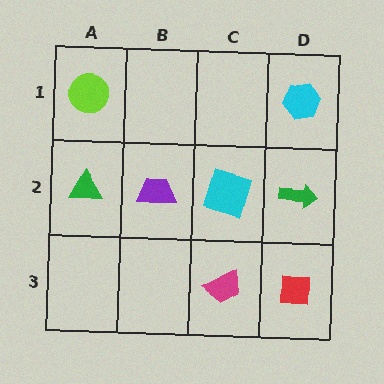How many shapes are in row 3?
2 shapes.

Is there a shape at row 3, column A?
No, that cell is empty.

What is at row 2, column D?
A green arrow.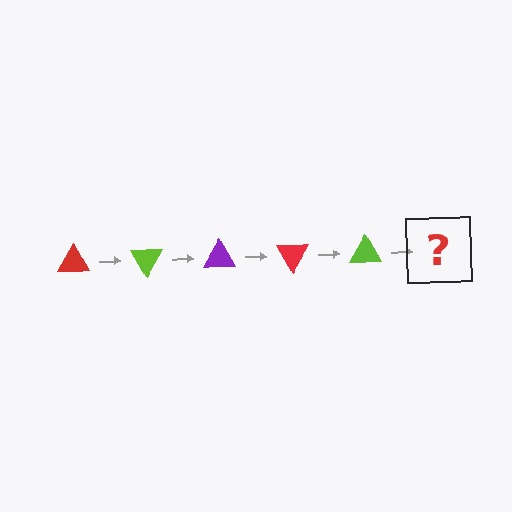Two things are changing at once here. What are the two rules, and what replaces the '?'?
The two rules are that it rotates 60 degrees each step and the color cycles through red, lime, and purple. The '?' should be a purple triangle, rotated 300 degrees from the start.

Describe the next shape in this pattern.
It should be a purple triangle, rotated 300 degrees from the start.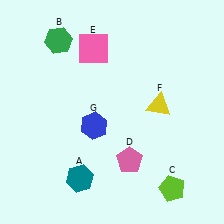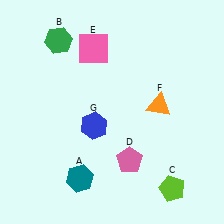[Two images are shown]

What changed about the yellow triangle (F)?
In Image 1, F is yellow. In Image 2, it changed to orange.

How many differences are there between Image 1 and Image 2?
There is 1 difference between the two images.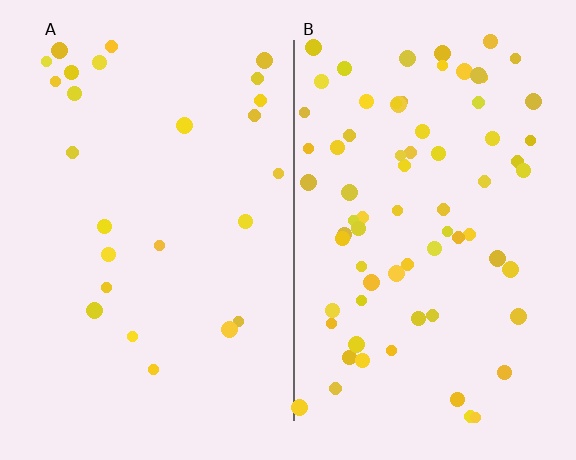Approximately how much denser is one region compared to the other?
Approximately 2.9× — region B over region A.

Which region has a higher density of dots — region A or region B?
B (the right).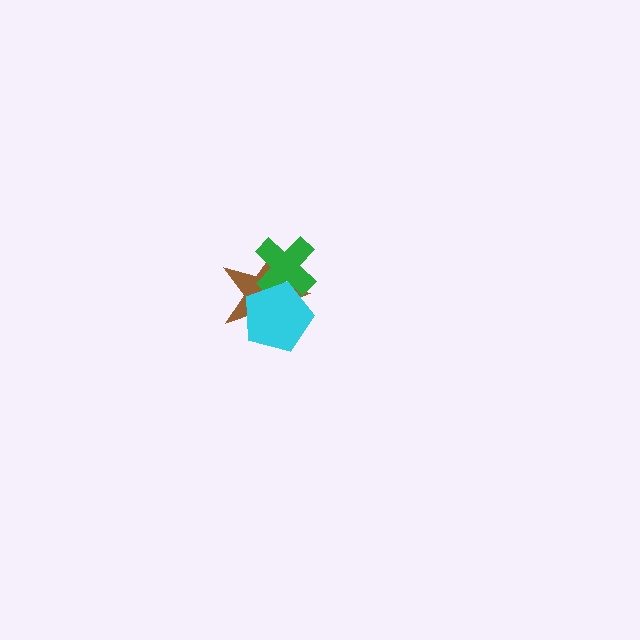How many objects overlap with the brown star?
2 objects overlap with the brown star.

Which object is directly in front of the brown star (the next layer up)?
The green cross is directly in front of the brown star.